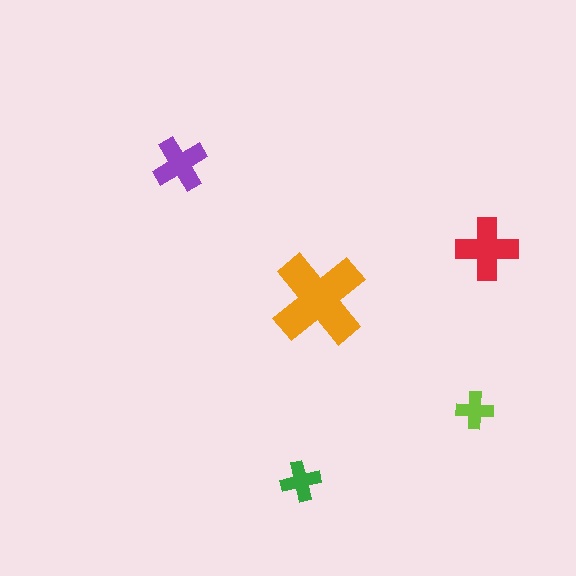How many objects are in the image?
There are 5 objects in the image.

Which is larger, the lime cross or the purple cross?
The purple one.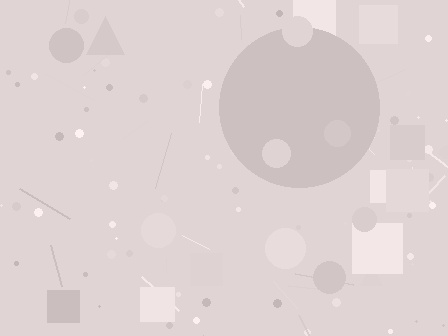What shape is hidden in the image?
A circle is hidden in the image.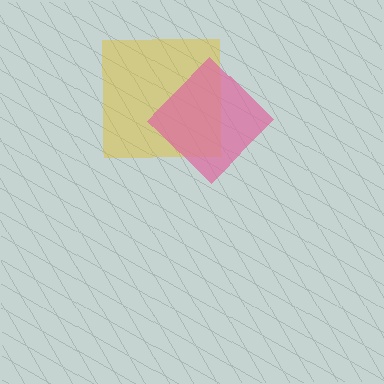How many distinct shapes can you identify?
There are 2 distinct shapes: a yellow square, a pink diamond.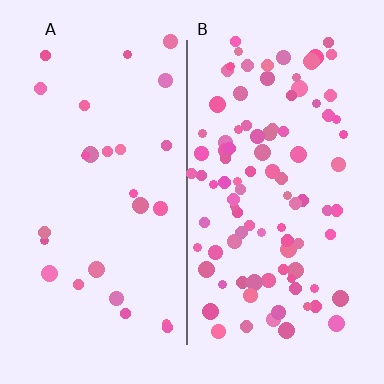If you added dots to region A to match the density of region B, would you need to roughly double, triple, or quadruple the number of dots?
Approximately quadruple.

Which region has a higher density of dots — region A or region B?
B (the right).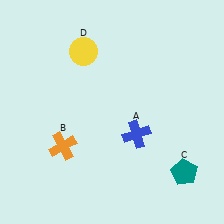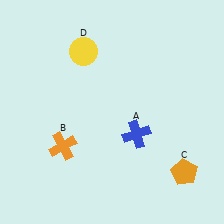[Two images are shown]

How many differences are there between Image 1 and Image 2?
There is 1 difference between the two images.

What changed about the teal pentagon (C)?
In Image 1, C is teal. In Image 2, it changed to orange.